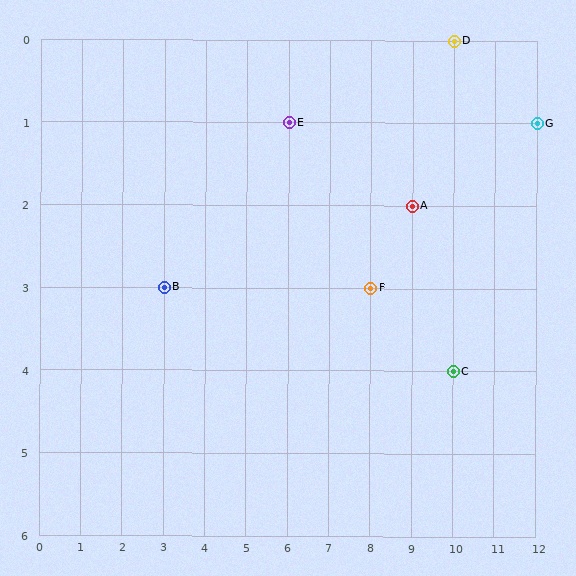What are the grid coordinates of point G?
Point G is at grid coordinates (12, 1).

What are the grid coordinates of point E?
Point E is at grid coordinates (6, 1).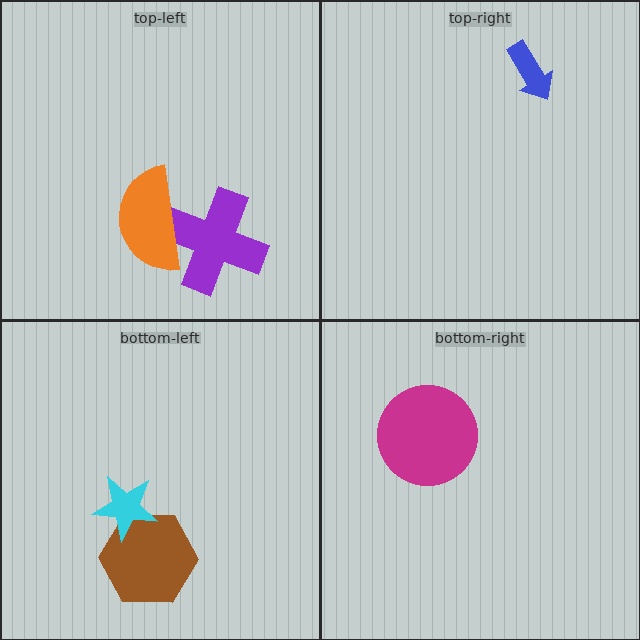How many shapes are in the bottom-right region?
1.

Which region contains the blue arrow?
The top-right region.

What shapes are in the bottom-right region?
The magenta circle.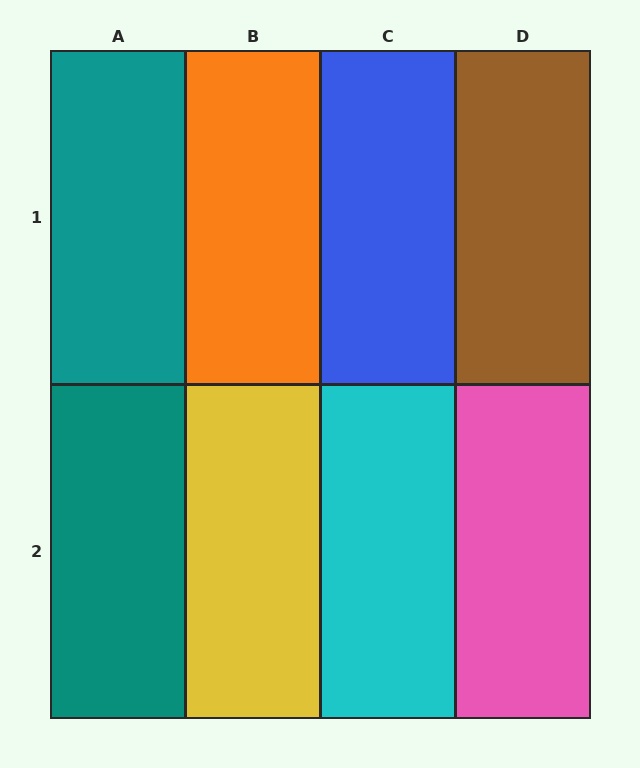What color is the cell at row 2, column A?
Teal.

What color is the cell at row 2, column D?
Pink.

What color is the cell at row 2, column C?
Cyan.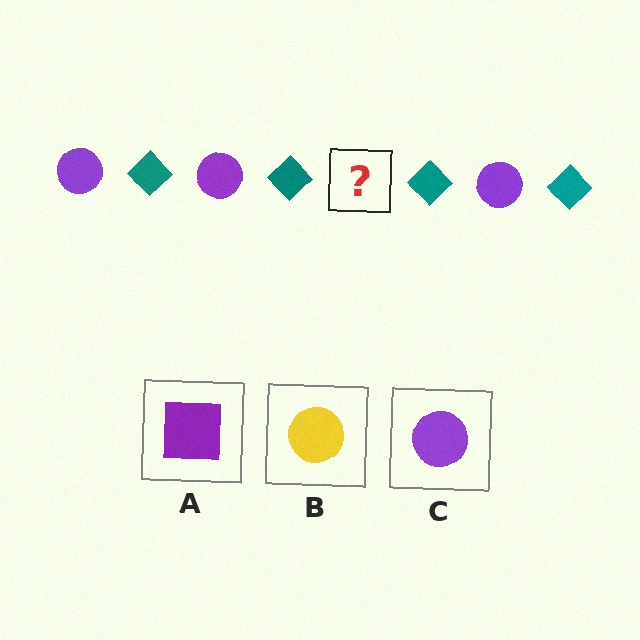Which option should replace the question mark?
Option C.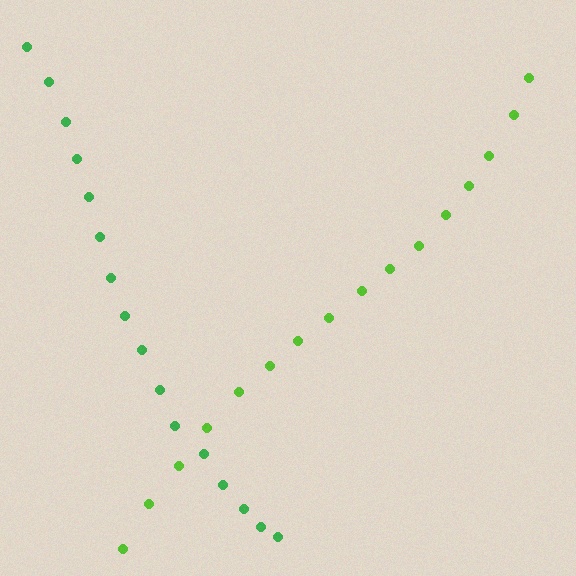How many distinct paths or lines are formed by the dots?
There are 2 distinct paths.